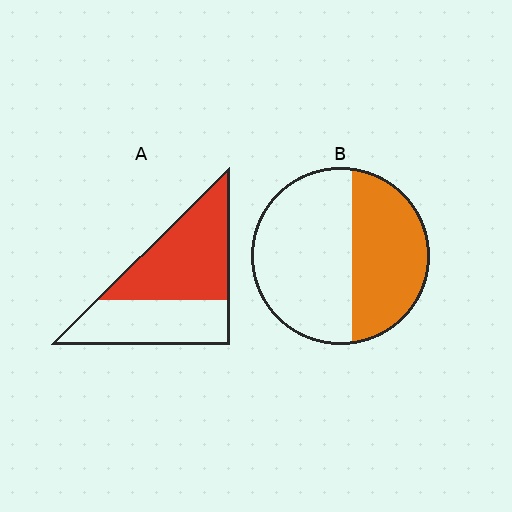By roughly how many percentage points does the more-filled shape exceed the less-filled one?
By roughly 15 percentage points (A over B).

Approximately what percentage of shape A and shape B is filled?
A is approximately 55% and B is approximately 40%.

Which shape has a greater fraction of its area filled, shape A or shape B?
Shape A.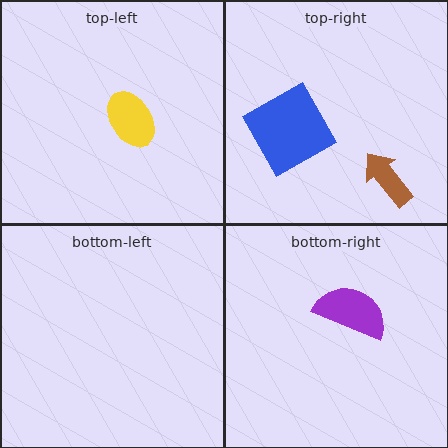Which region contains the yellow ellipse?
The top-left region.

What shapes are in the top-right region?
The brown arrow, the blue square.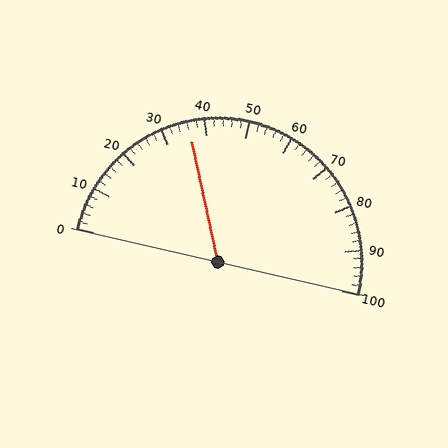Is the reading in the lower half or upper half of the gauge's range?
The reading is in the lower half of the range (0 to 100).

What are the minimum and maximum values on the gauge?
The gauge ranges from 0 to 100.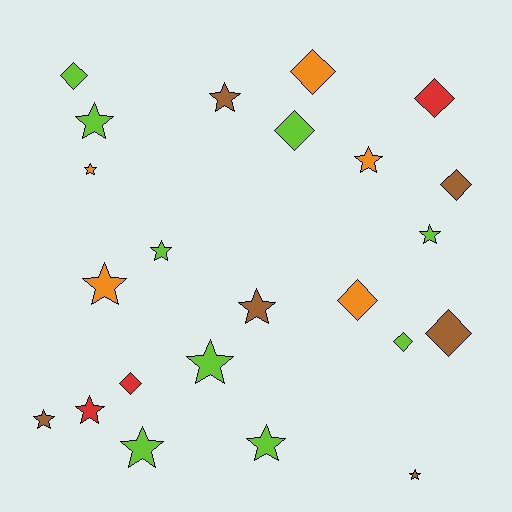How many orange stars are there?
There are 3 orange stars.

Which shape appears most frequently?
Star, with 14 objects.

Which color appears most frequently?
Lime, with 9 objects.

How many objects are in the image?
There are 23 objects.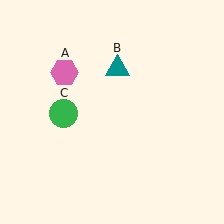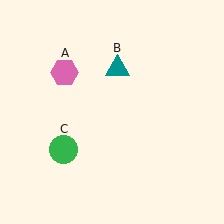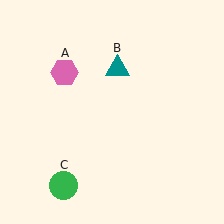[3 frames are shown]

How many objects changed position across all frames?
1 object changed position: green circle (object C).